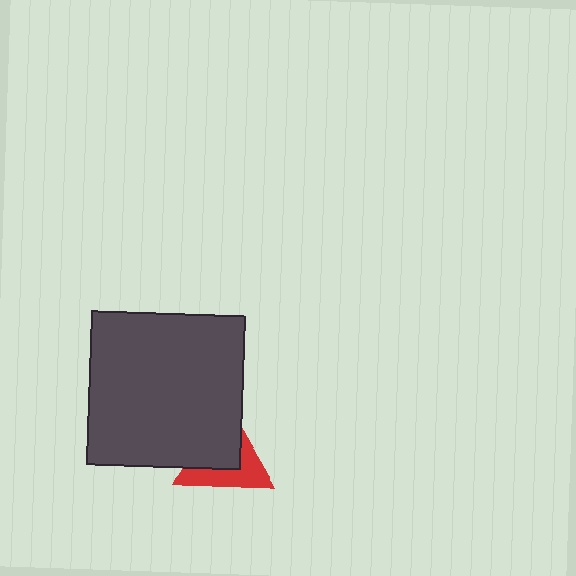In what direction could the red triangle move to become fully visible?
The red triangle could move toward the lower-right. That would shift it out from behind the dark gray square entirely.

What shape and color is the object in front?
The object in front is a dark gray square.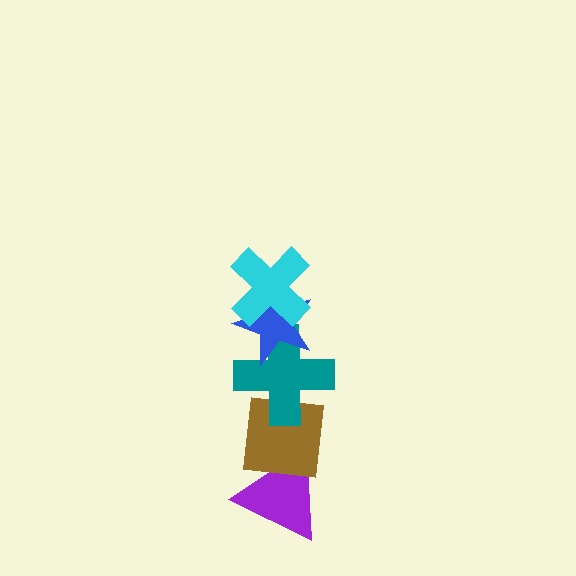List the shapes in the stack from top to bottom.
From top to bottom: the cyan cross, the blue star, the teal cross, the brown square, the purple triangle.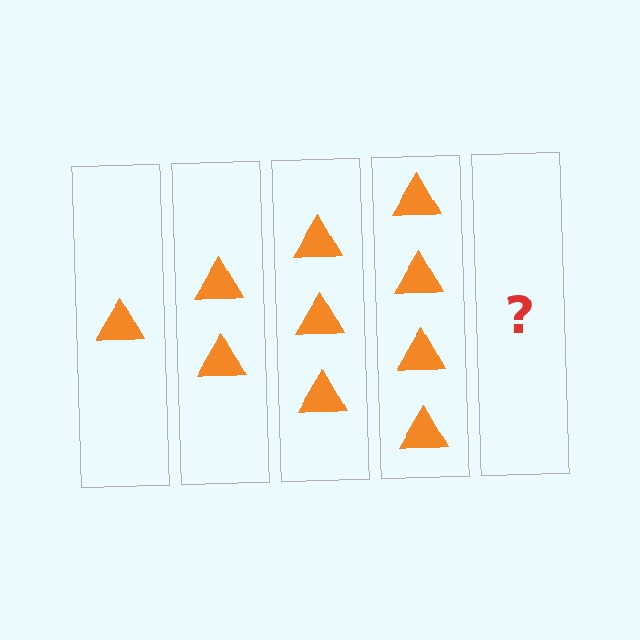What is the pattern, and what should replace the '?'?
The pattern is that each step adds one more triangle. The '?' should be 5 triangles.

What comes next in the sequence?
The next element should be 5 triangles.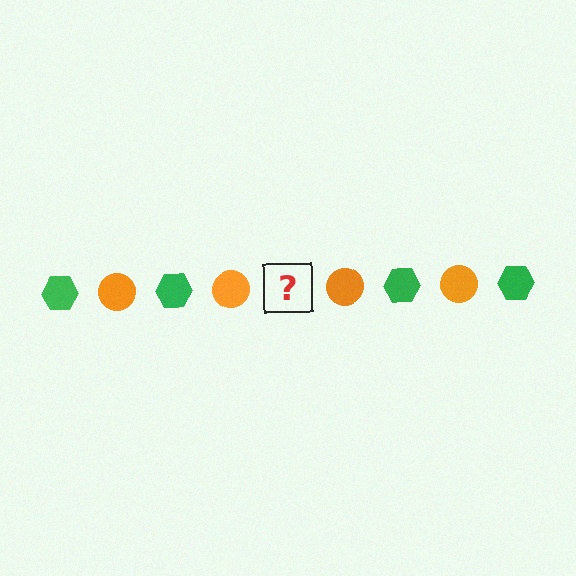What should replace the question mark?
The question mark should be replaced with a green hexagon.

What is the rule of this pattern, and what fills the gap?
The rule is that the pattern alternates between green hexagon and orange circle. The gap should be filled with a green hexagon.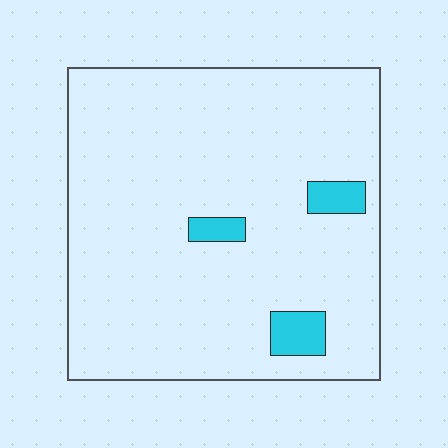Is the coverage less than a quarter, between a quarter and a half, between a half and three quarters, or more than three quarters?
Less than a quarter.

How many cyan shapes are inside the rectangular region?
3.